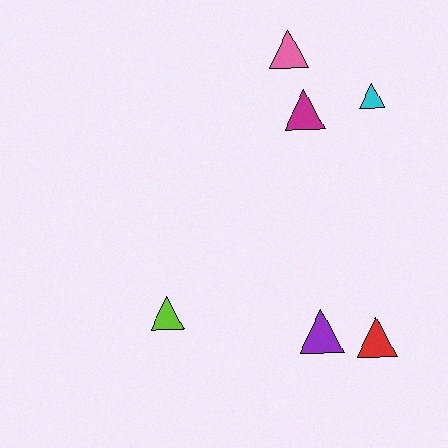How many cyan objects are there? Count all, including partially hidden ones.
There is 1 cyan object.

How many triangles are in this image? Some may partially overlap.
There are 6 triangles.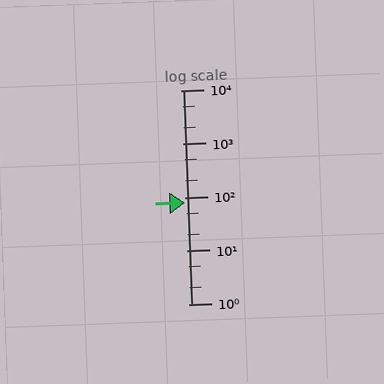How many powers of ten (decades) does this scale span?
The scale spans 4 decades, from 1 to 10000.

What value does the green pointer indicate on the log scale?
The pointer indicates approximately 78.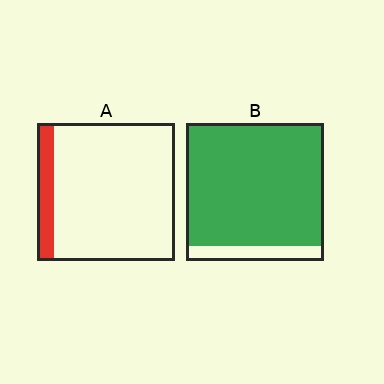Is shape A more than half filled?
No.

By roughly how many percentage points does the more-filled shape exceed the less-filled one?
By roughly 75 percentage points (B over A).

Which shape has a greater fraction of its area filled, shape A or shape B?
Shape B.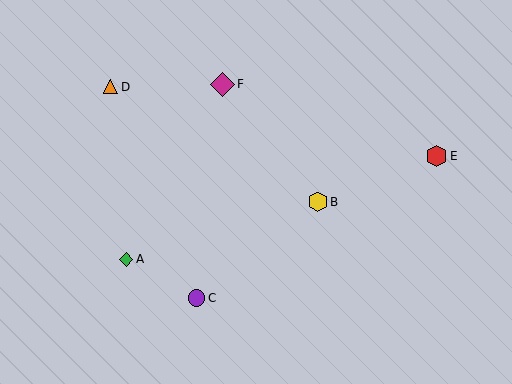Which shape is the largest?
The magenta diamond (labeled F) is the largest.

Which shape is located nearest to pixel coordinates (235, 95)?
The magenta diamond (labeled F) at (222, 84) is nearest to that location.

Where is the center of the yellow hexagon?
The center of the yellow hexagon is at (318, 202).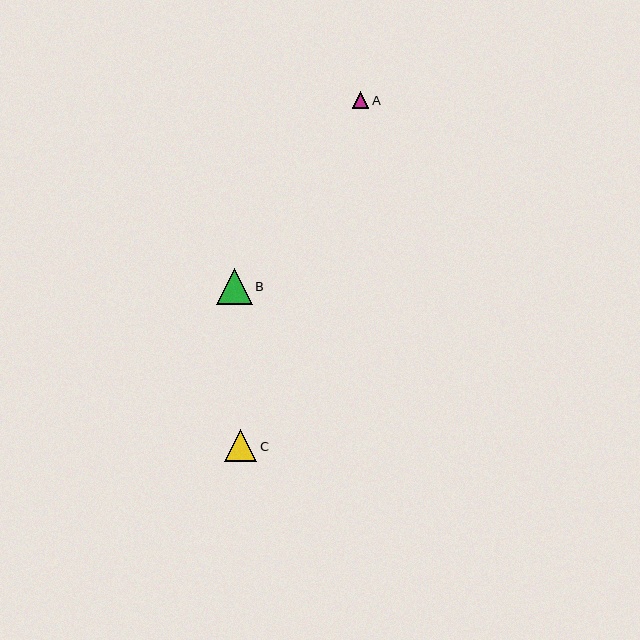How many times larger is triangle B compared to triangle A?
Triangle B is approximately 2.1 times the size of triangle A.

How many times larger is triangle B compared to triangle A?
Triangle B is approximately 2.1 times the size of triangle A.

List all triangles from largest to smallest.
From largest to smallest: B, C, A.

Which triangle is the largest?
Triangle B is the largest with a size of approximately 36 pixels.